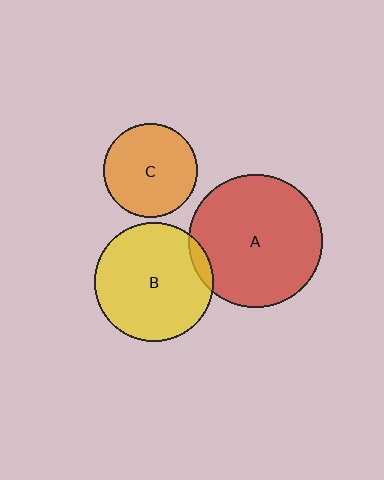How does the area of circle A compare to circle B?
Approximately 1.3 times.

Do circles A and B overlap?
Yes.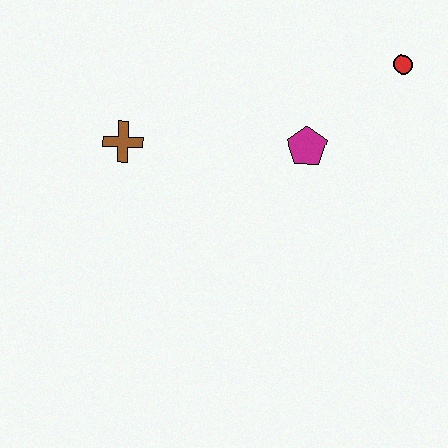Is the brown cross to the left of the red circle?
Yes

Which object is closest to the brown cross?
The magenta pentagon is closest to the brown cross.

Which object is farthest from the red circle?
The brown cross is farthest from the red circle.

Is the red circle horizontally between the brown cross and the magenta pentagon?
No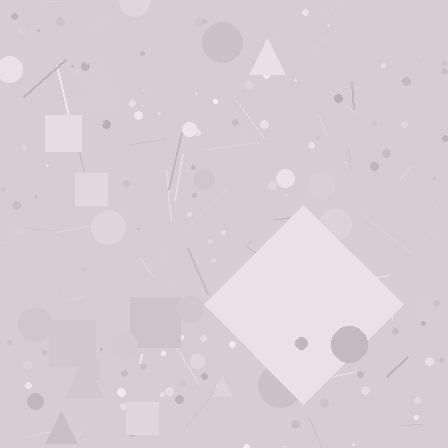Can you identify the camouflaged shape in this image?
The camouflaged shape is a diamond.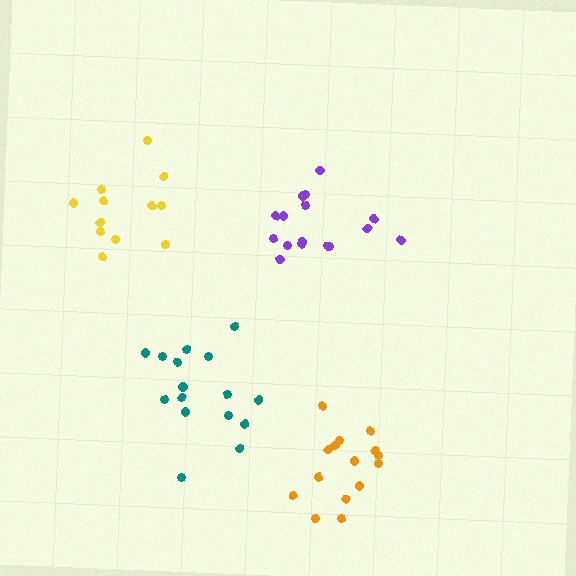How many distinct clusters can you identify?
There are 4 distinct clusters.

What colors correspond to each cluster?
The clusters are colored: yellow, purple, teal, orange.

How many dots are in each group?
Group 1: 12 dots, Group 2: 16 dots, Group 3: 16 dots, Group 4: 15 dots (59 total).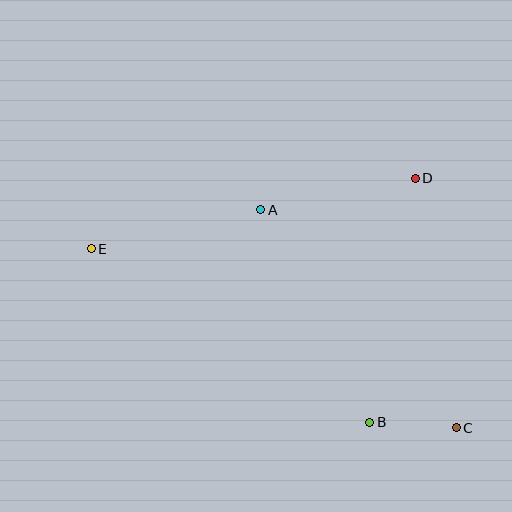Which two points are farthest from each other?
Points C and E are farthest from each other.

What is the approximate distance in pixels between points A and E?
The distance between A and E is approximately 174 pixels.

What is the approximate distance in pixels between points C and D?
The distance between C and D is approximately 253 pixels.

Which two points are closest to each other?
Points B and C are closest to each other.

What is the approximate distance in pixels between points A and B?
The distance between A and B is approximately 239 pixels.